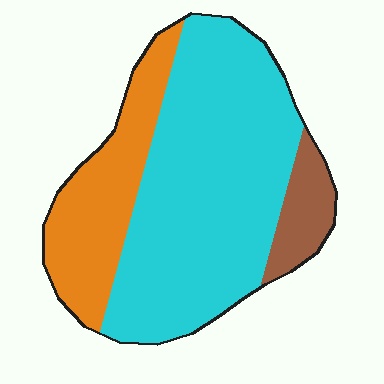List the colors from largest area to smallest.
From largest to smallest: cyan, orange, brown.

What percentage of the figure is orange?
Orange takes up about one quarter (1/4) of the figure.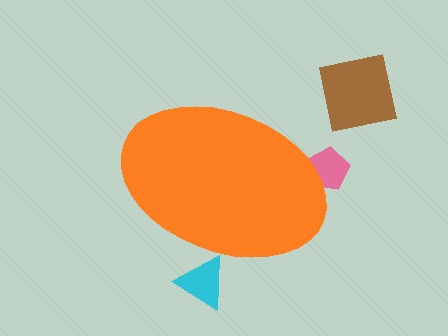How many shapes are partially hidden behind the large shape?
2 shapes are partially hidden.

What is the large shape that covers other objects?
An orange ellipse.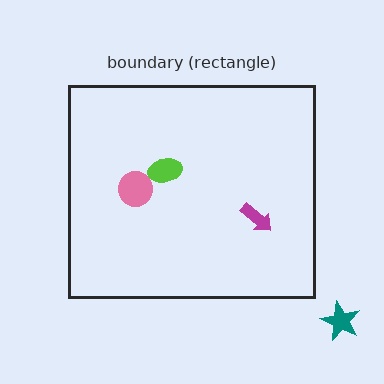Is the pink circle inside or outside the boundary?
Inside.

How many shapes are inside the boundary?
3 inside, 1 outside.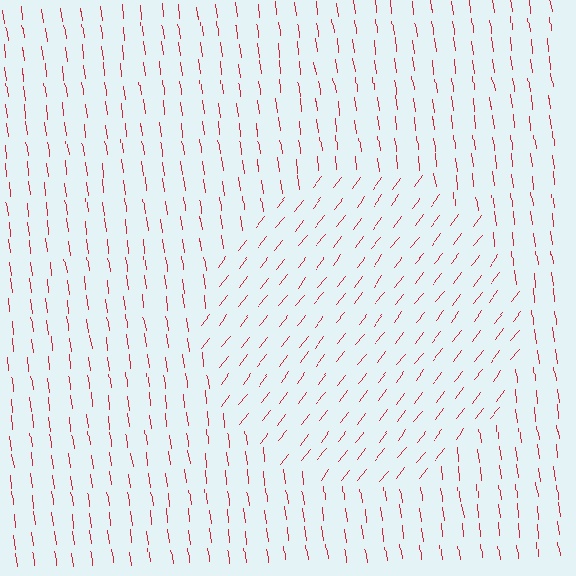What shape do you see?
I see a circle.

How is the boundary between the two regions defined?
The boundary is defined purely by a change in line orientation (approximately 45 degrees difference). All lines are the same color and thickness.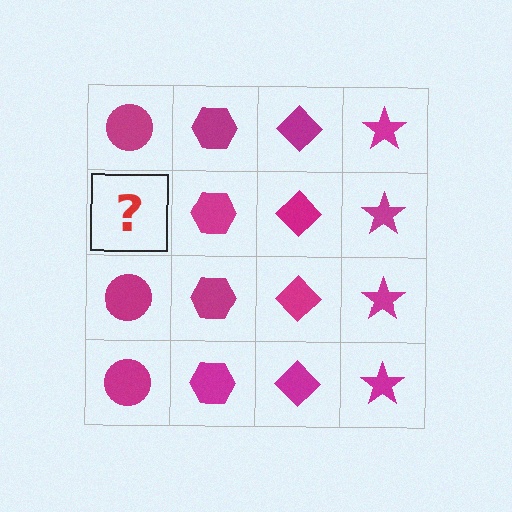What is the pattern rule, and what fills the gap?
The rule is that each column has a consistent shape. The gap should be filled with a magenta circle.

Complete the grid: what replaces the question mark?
The question mark should be replaced with a magenta circle.